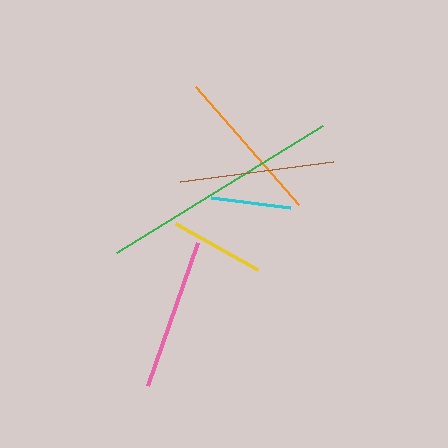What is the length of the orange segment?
The orange segment is approximately 157 pixels long.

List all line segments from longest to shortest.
From longest to shortest: green, orange, brown, pink, yellow, cyan.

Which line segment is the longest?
The green line is the longest at approximately 243 pixels.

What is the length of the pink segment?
The pink segment is approximately 151 pixels long.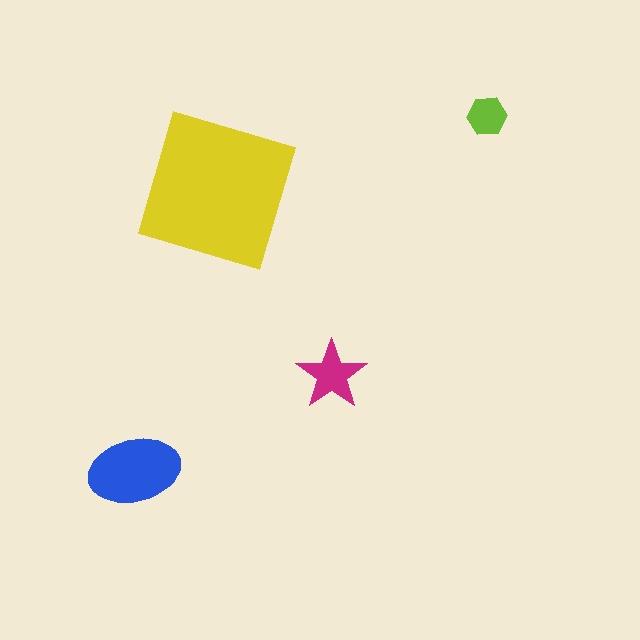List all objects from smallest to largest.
The lime hexagon, the magenta star, the blue ellipse, the yellow square.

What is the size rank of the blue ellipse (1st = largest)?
2nd.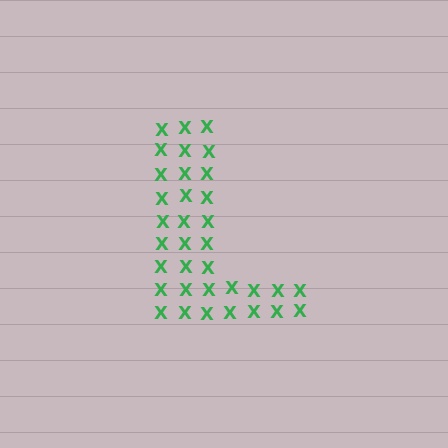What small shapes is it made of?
It is made of small letter X's.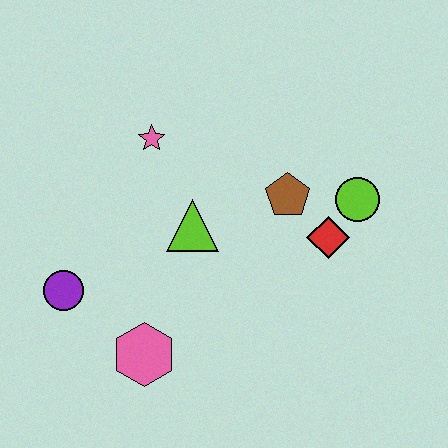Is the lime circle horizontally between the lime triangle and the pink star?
No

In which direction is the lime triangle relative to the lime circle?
The lime triangle is to the left of the lime circle.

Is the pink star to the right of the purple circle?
Yes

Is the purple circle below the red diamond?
Yes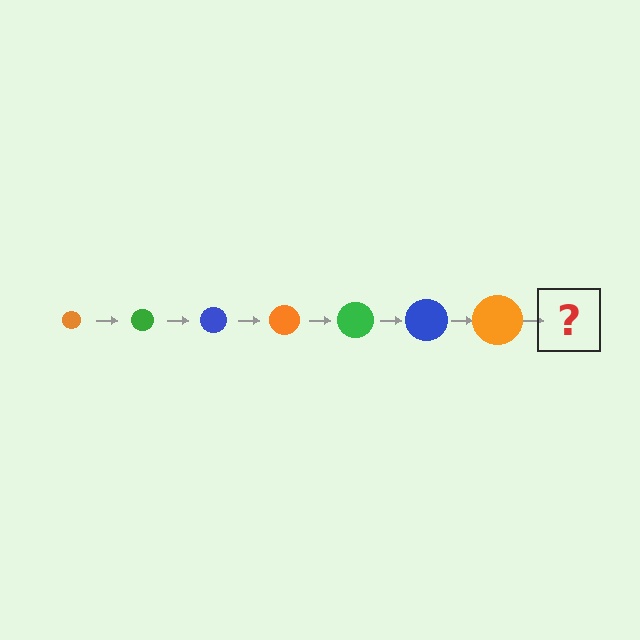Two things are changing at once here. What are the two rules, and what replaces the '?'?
The two rules are that the circle grows larger each step and the color cycles through orange, green, and blue. The '?' should be a green circle, larger than the previous one.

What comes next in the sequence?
The next element should be a green circle, larger than the previous one.